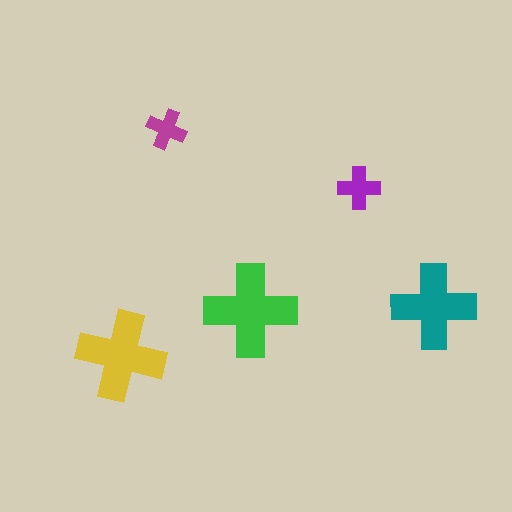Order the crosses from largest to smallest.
the green one, the yellow one, the teal one, the purple one, the magenta one.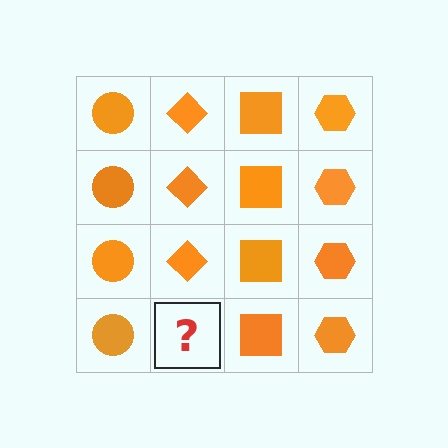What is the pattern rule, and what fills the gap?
The rule is that each column has a consistent shape. The gap should be filled with an orange diamond.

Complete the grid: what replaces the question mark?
The question mark should be replaced with an orange diamond.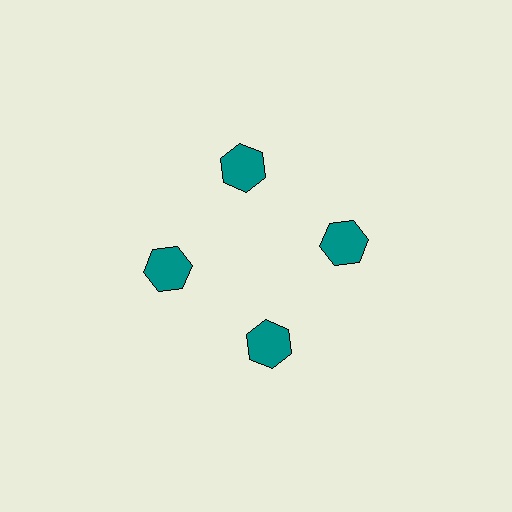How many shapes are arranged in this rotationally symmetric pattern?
There are 4 shapes, arranged in 4 groups of 1.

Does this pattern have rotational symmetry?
Yes, this pattern has 4-fold rotational symmetry. It looks the same after rotating 90 degrees around the center.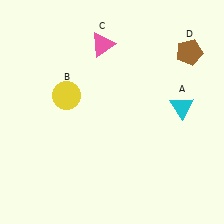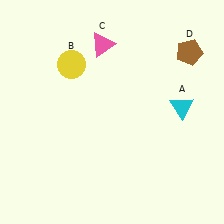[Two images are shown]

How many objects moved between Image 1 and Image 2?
1 object moved between the two images.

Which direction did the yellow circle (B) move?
The yellow circle (B) moved up.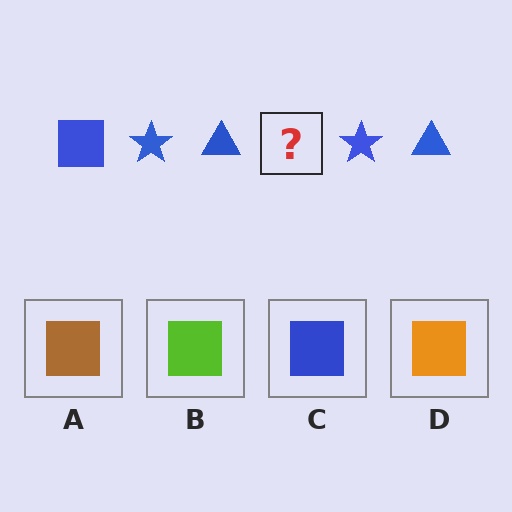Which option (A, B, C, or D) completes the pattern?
C.